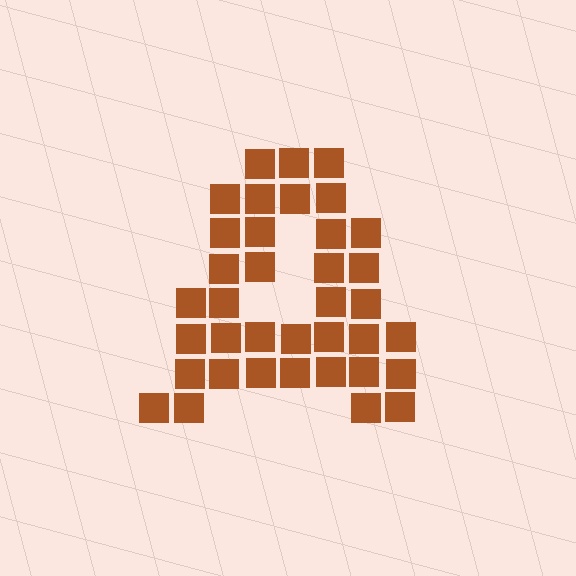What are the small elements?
The small elements are squares.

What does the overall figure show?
The overall figure shows the letter A.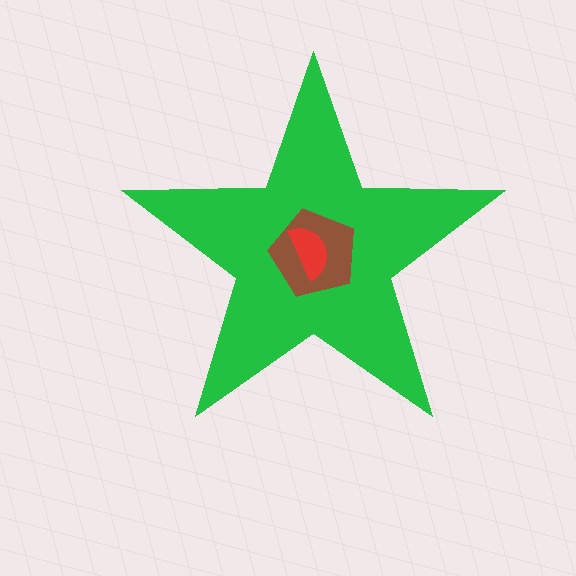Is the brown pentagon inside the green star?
Yes.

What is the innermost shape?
The red semicircle.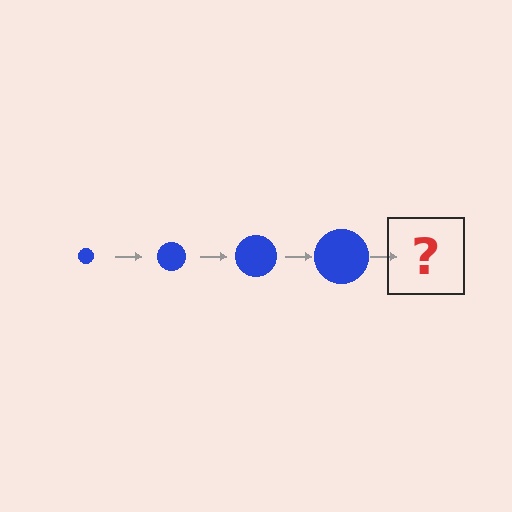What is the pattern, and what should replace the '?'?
The pattern is that the circle gets progressively larger each step. The '?' should be a blue circle, larger than the previous one.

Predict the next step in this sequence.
The next step is a blue circle, larger than the previous one.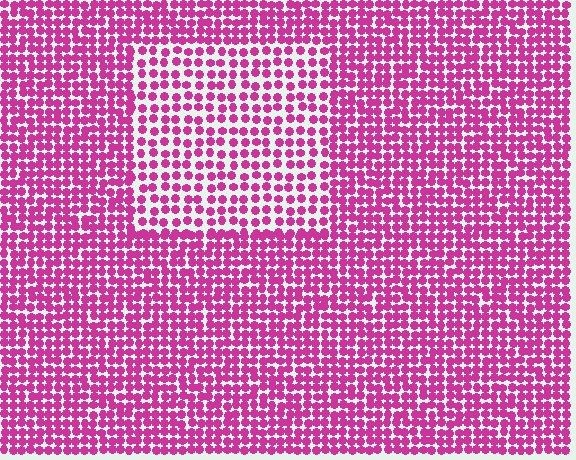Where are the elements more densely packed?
The elements are more densely packed outside the rectangle boundary.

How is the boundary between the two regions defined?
The boundary is defined by a change in element density (approximately 1.6x ratio). All elements are the same color, size, and shape.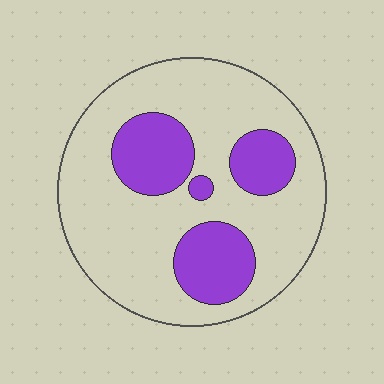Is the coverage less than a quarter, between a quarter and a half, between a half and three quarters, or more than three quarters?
Between a quarter and a half.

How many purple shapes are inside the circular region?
4.